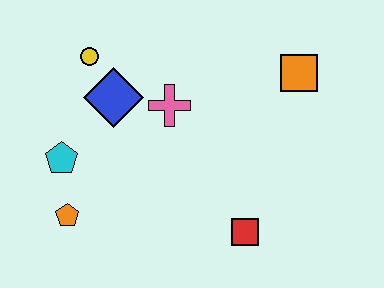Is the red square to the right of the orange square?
No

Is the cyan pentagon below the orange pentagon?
No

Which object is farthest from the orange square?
The orange pentagon is farthest from the orange square.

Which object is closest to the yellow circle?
The blue diamond is closest to the yellow circle.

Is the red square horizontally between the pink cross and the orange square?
Yes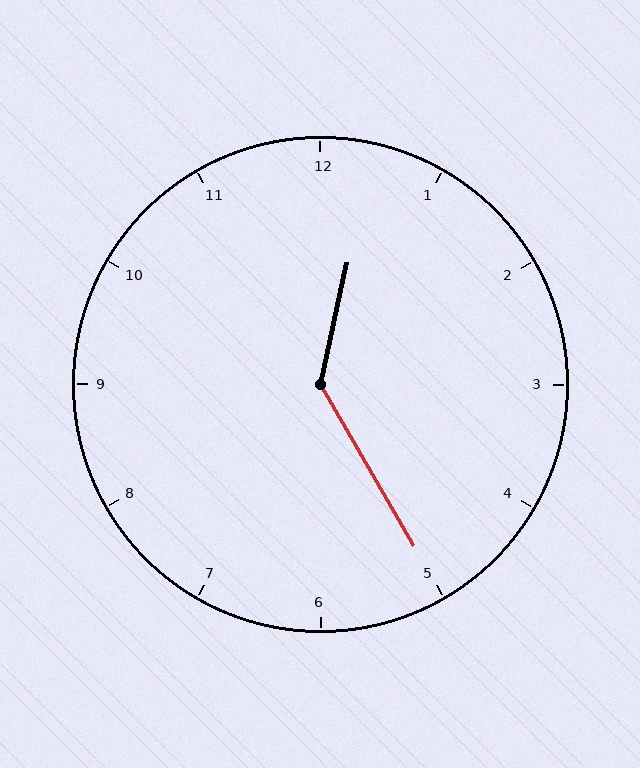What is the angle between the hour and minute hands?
Approximately 138 degrees.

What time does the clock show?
12:25.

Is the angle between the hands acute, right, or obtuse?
It is obtuse.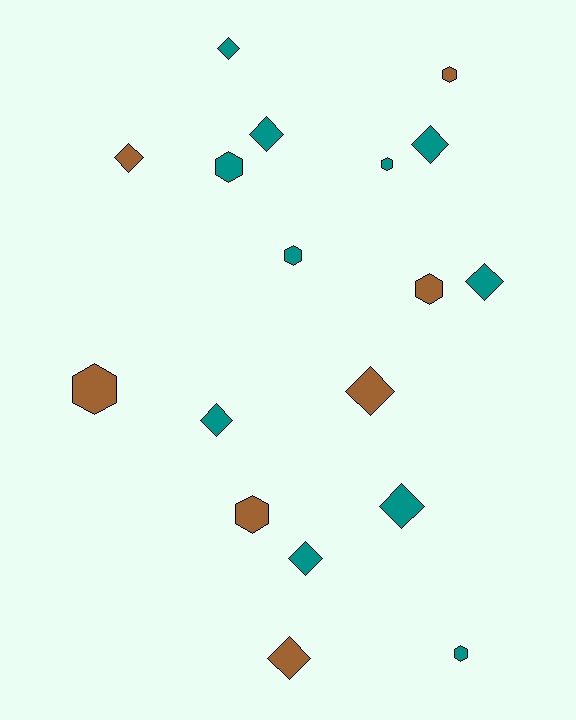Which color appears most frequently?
Teal, with 11 objects.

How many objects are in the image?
There are 18 objects.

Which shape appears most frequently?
Diamond, with 10 objects.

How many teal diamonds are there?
There are 7 teal diamonds.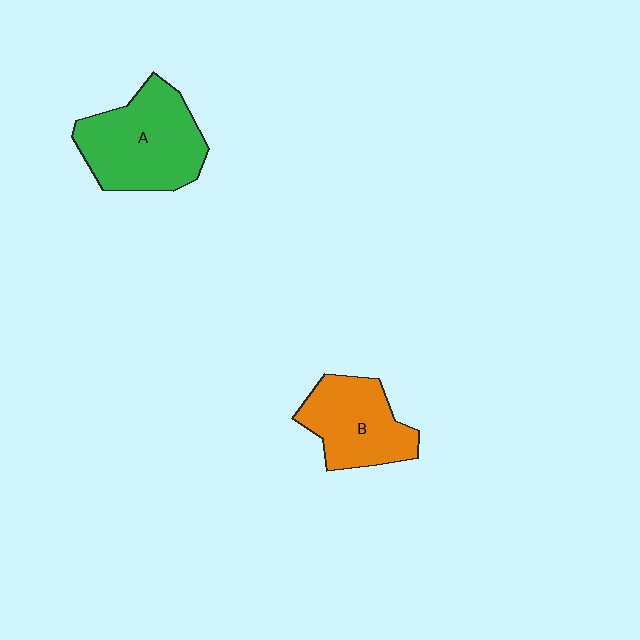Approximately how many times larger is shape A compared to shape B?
Approximately 1.3 times.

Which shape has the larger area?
Shape A (green).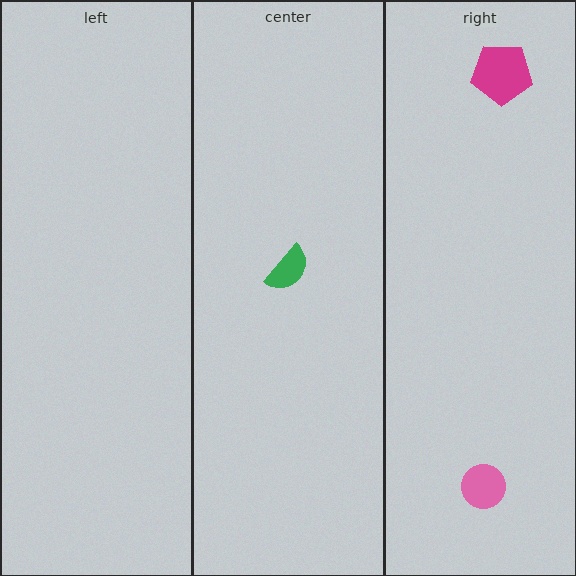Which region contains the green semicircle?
The center region.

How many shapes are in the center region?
1.